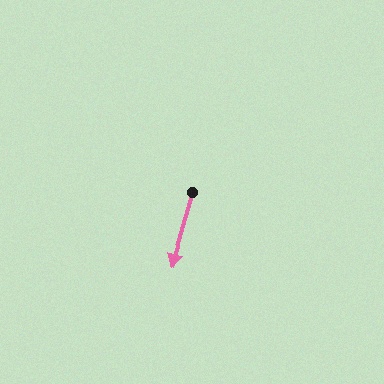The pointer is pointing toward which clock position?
Roughly 7 o'clock.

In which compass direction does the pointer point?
South.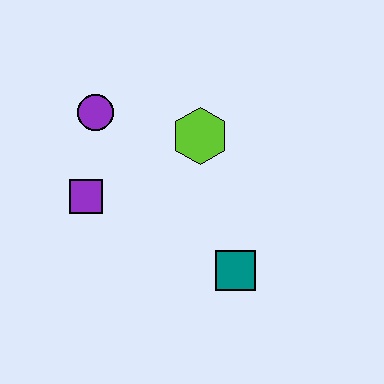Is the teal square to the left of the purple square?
No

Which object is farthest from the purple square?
The teal square is farthest from the purple square.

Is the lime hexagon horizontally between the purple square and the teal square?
Yes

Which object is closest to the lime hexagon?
The purple circle is closest to the lime hexagon.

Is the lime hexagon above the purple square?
Yes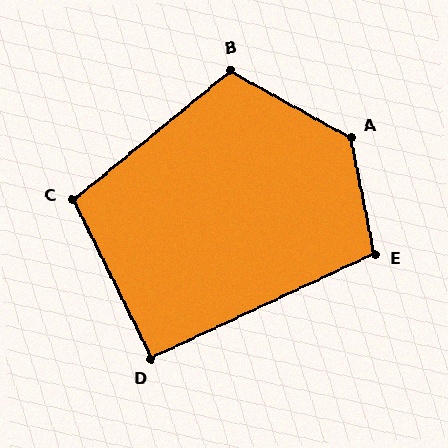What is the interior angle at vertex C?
Approximately 103 degrees (obtuse).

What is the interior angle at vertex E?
Approximately 104 degrees (obtuse).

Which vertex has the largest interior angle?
A, at approximately 130 degrees.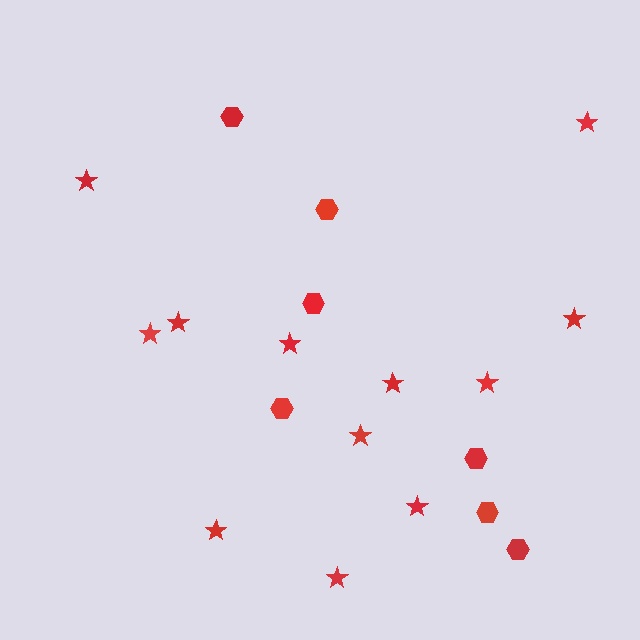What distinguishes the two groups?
There are 2 groups: one group of stars (12) and one group of hexagons (7).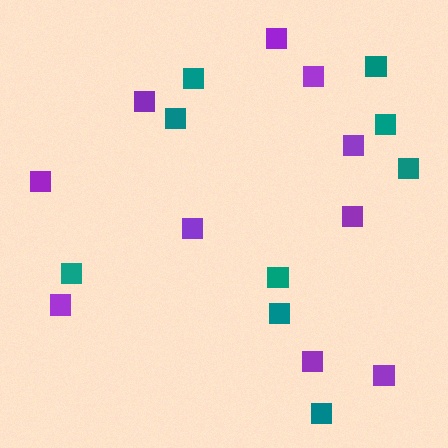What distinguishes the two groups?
There are 2 groups: one group of teal squares (9) and one group of purple squares (10).